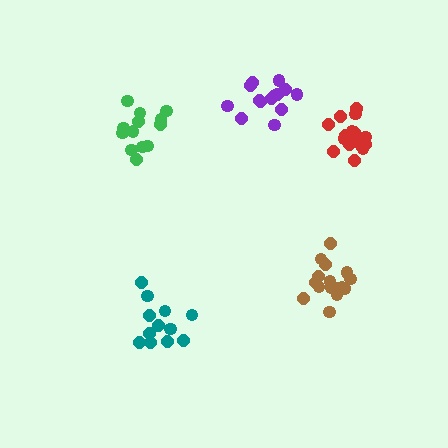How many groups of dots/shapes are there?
There are 5 groups.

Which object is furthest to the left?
The green cluster is leftmost.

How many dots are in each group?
Group 1: 14 dots, Group 2: 12 dots, Group 3: 18 dots, Group 4: 13 dots, Group 5: 16 dots (73 total).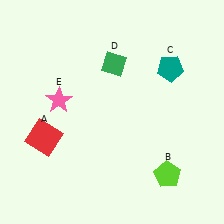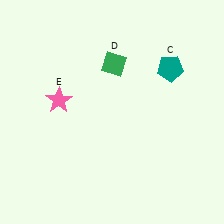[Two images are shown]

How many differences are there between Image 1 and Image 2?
There are 2 differences between the two images.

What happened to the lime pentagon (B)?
The lime pentagon (B) was removed in Image 2. It was in the bottom-right area of Image 1.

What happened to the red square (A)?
The red square (A) was removed in Image 2. It was in the bottom-left area of Image 1.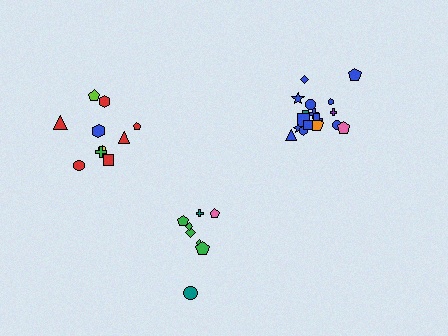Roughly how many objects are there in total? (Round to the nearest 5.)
Roughly 35 objects in total.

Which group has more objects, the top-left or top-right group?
The top-right group.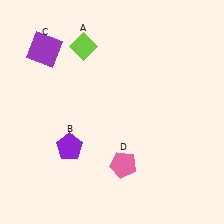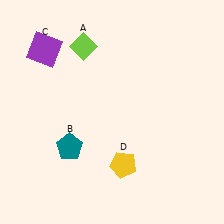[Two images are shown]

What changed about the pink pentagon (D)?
In Image 1, D is pink. In Image 2, it changed to yellow.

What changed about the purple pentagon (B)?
In Image 1, B is purple. In Image 2, it changed to teal.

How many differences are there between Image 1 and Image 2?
There are 2 differences between the two images.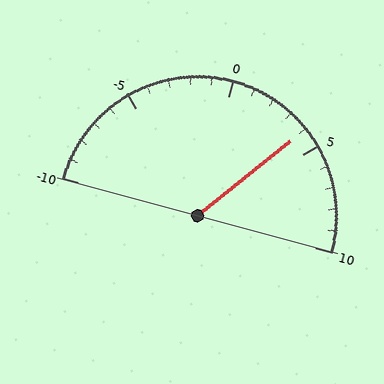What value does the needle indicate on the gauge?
The needle indicates approximately 4.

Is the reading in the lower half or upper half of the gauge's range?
The reading is in the upper half of the range (-10 to 10).